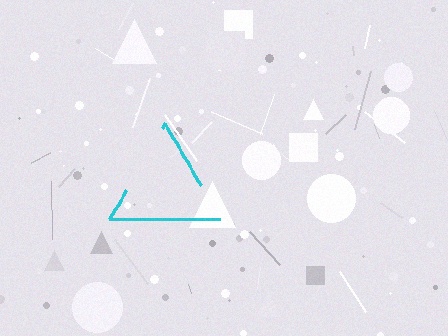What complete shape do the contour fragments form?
The contour fragments form a triangle.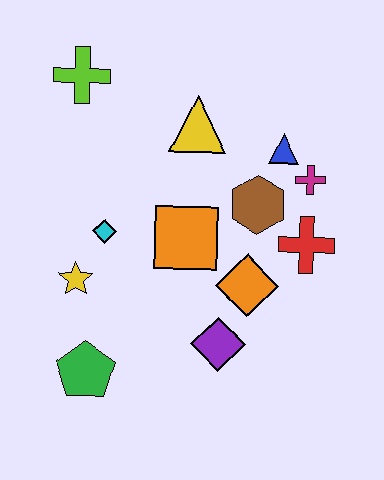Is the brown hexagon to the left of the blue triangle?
Yes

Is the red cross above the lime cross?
No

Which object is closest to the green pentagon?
The yellow star is closest to the green pentagon.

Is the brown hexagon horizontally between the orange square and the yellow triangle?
No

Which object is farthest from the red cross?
The lime cross is farthest from the red cross.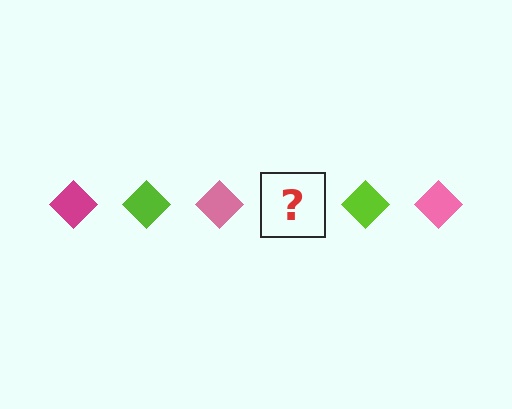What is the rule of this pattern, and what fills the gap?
The rule is that the pattern cycles through magenta, lime, pink diamonds. The gap should be filled with a magenta diamond.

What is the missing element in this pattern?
The missing element is a magenta diamond.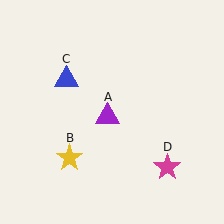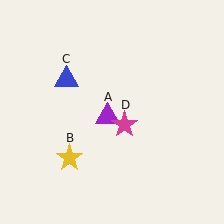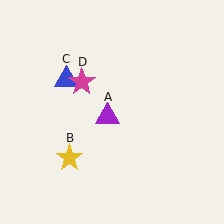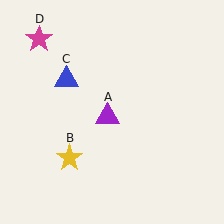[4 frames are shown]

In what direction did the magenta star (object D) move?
The magenta star (object D) moved up and to the left.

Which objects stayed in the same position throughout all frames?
Purple triangle (object A) and yellow star (object B) and blue triangle (object C) remained stationary.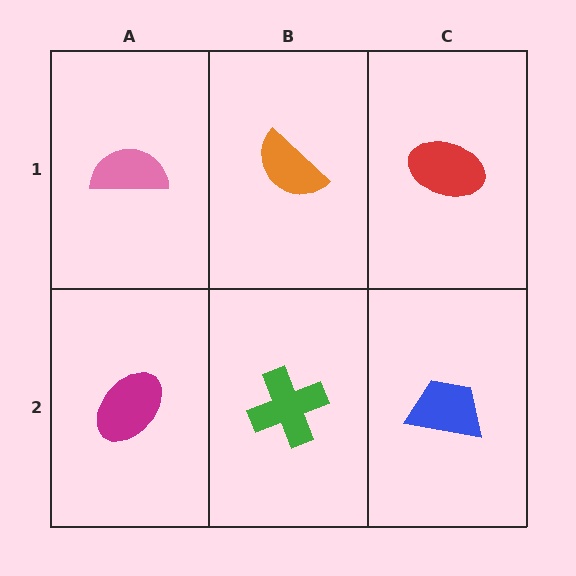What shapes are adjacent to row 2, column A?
A pink semicircle (row 1, column A), a green cross (row 2, column B).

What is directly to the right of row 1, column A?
An orange semicircle.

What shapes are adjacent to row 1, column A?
A magenta ellipse (row 2, column A), an orange semicircle (row 1, column B).